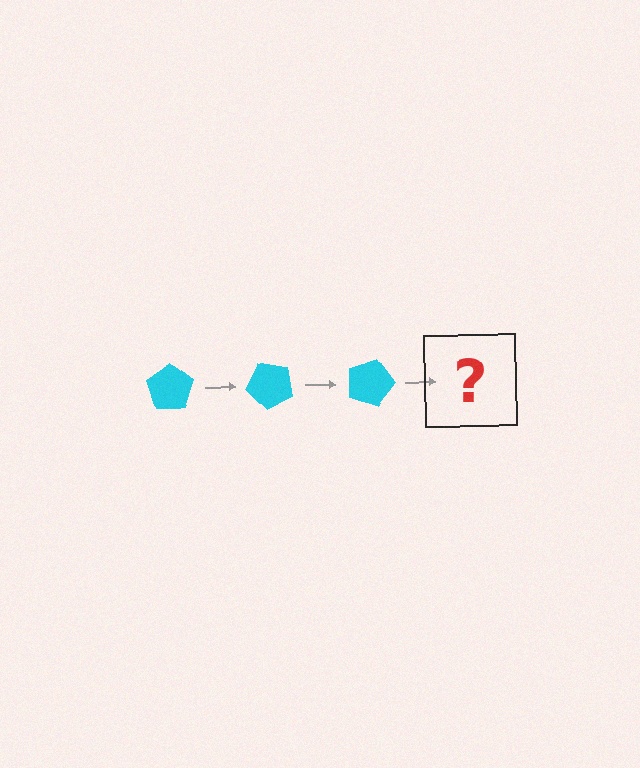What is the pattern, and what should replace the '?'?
The pattern is that the pentagon rotates 45 degrees each step. The '?' should be a cyan pentagon rotated 135 degrees.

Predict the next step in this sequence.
The next step is a cyan pentagon rotated 135 degrees.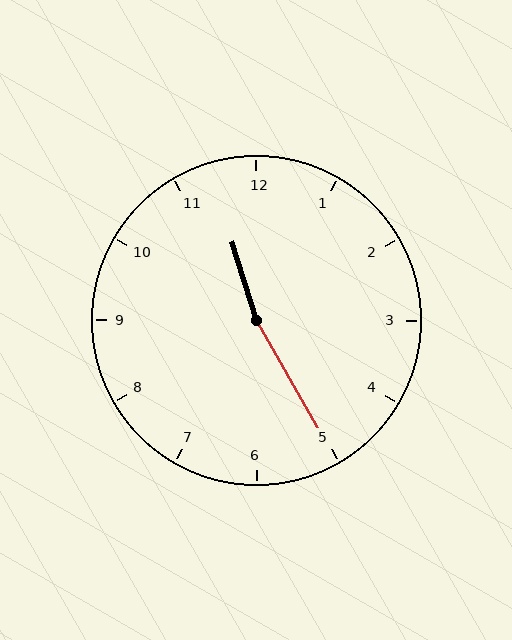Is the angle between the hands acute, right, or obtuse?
It is obtuse.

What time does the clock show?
11:25.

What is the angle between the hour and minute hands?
Approximately 168 degrees.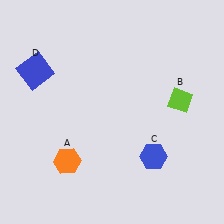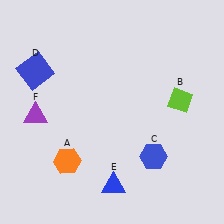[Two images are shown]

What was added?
A blue triangle (E), a purple triangle (F) were added in Image 2.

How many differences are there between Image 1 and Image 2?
There are 2 differences between the two images.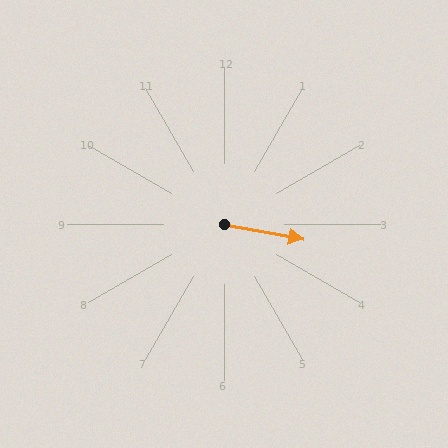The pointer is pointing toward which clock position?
Roughly 3 o'clock.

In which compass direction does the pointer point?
East.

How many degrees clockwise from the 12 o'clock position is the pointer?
Approximately 101 degrees.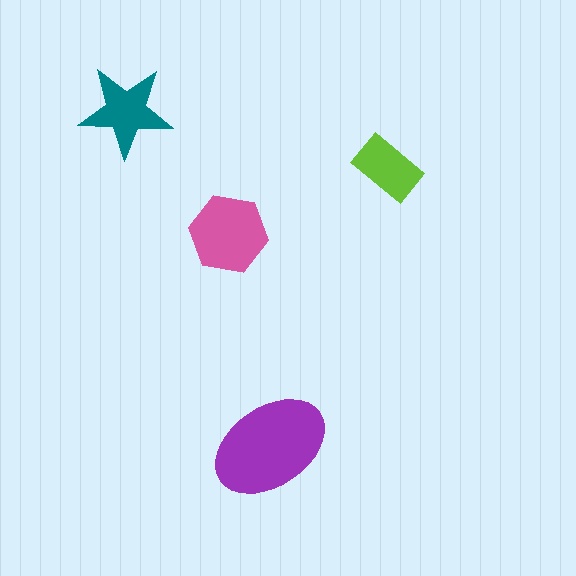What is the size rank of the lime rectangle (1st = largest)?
4th.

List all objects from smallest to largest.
The lime rectangle, the teal star, the pink hexagon, the purple ellipse.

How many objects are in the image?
There are 4 objects in the image.